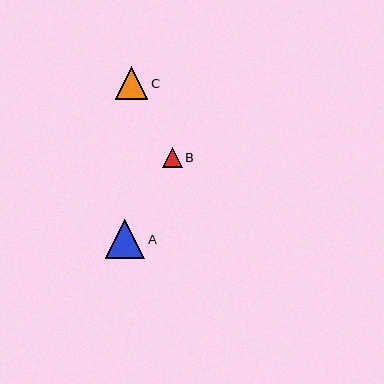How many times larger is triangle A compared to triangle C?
Triangle A is approximately 1.2 times the size of triangle C.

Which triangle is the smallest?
Triangle B is the smallest with a size of approximately 20 pixels.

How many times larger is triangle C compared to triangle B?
Triangle C is approximately 1.7 times the size of triangle B.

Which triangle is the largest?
Triangle A is the largest with a size of approximately 40 pixels.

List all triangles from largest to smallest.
From largest to smallest: A, C, B.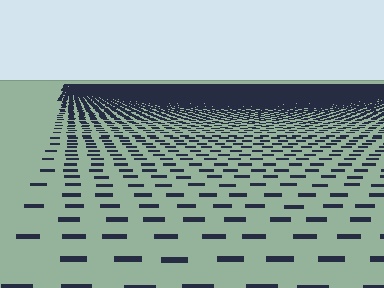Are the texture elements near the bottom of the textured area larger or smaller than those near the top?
Larger. Near the bottom, elements are closer to the viewer and appear at a bigger on-screen size.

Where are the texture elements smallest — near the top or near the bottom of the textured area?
Near the top.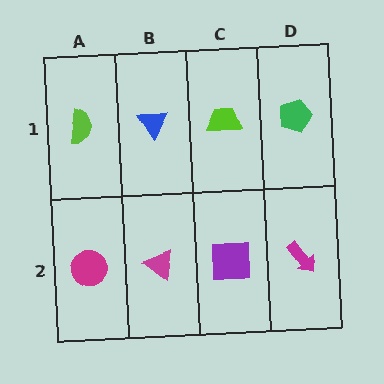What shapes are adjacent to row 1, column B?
A magenta triangle (row 2, column B), a lime semicircle (row 1, column A), a lime trapezoid (row 1, column C).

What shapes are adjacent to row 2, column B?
A blue triangle (row 1, column B), a magenta circle (row 2, column A), a purple square (row 2, column C).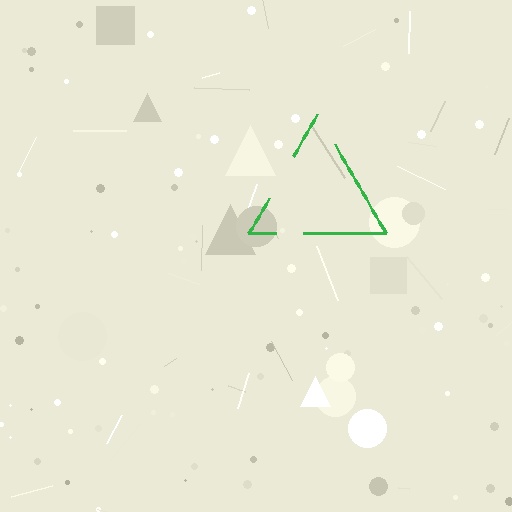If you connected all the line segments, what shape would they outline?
They would outline a triangle.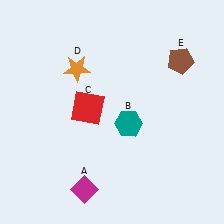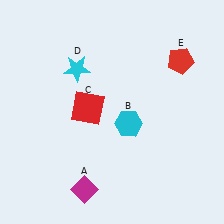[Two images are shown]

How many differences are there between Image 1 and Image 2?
There are 3 differences between the two images.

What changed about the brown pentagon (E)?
In Image 1, E is brown. In Image 2, it changed to red.